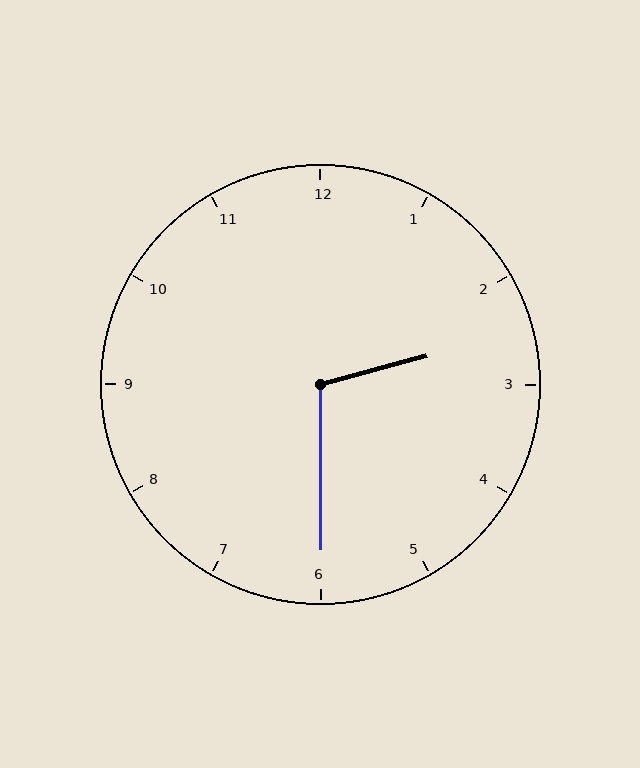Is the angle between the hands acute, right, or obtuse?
It is obtuse.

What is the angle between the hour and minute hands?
Approximately 105 degrees.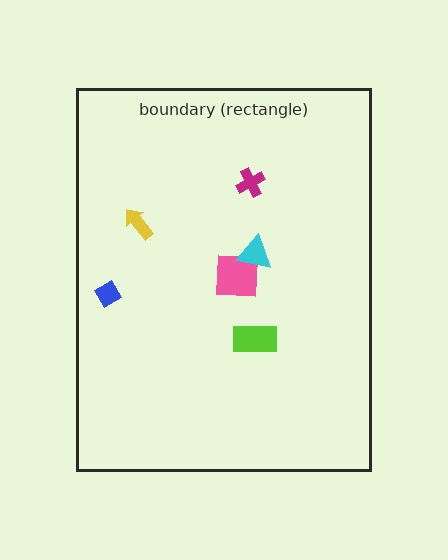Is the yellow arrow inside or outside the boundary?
Inside.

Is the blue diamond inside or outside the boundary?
Inside.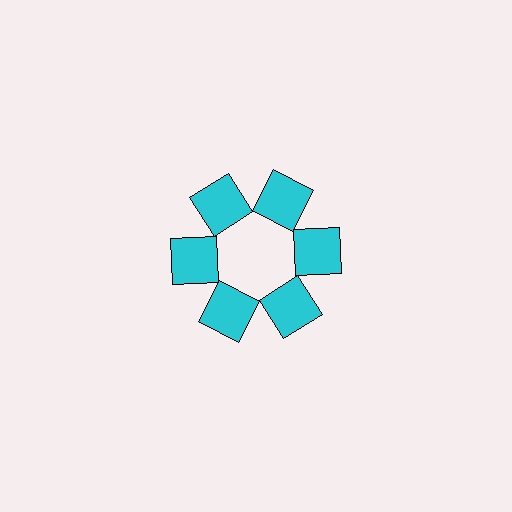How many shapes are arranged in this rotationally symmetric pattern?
There are 6 shapes, arranged in 6 groups of 1.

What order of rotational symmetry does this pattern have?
This pattern has 6-fold rotational symmetry.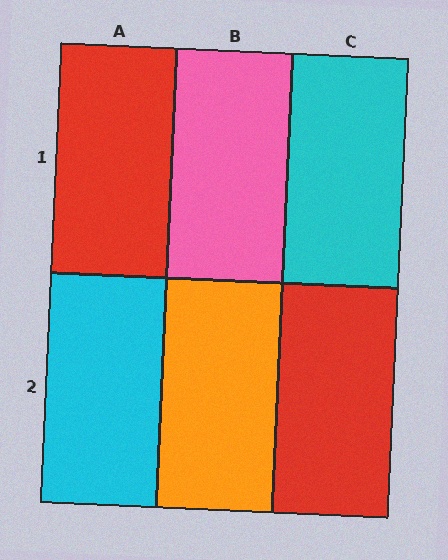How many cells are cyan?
2 cells are cyan.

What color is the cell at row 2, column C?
Red.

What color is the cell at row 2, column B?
Orange.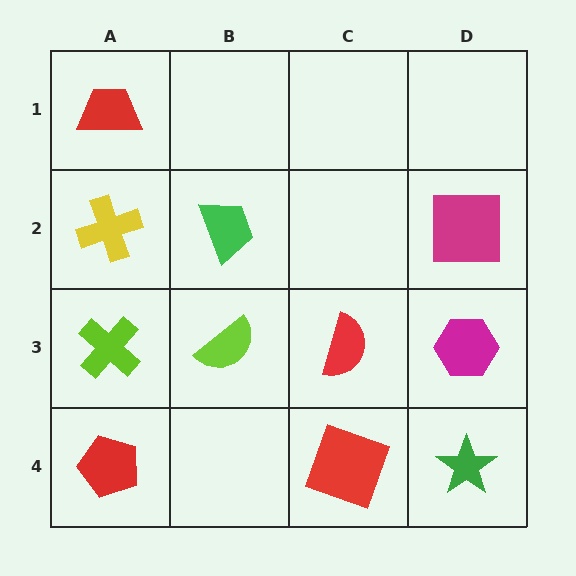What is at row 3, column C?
A red semicircle.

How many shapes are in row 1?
1 shape.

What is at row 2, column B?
A green trapezoid.